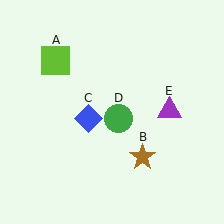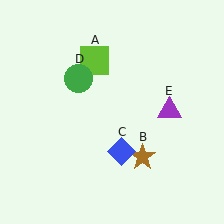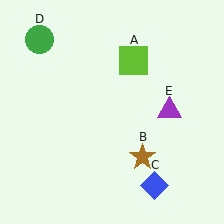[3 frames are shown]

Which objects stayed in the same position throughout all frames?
Brown star (object B) and purple triangle (object E) remained stationary.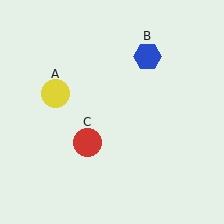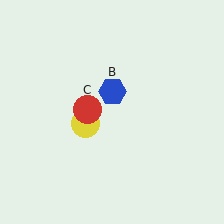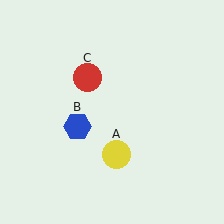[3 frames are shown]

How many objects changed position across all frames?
3 objects changed position: yellow circle (object A), blue hexagon (object B), red circle (object C).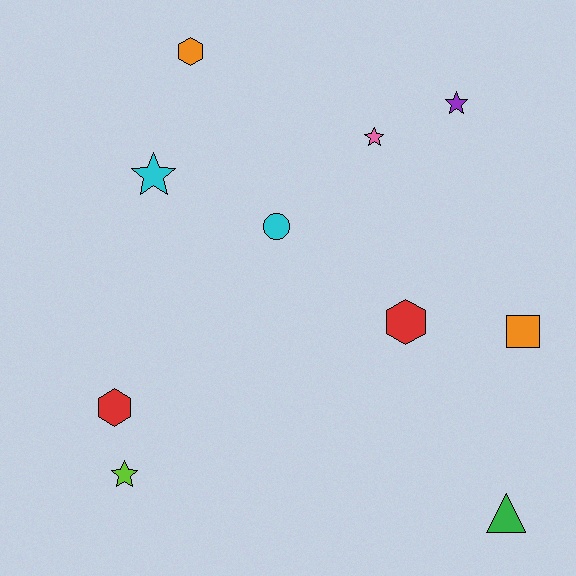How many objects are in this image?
There are 10 objects.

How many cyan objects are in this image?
There are 2 cyan objects.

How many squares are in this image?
There is 1 square.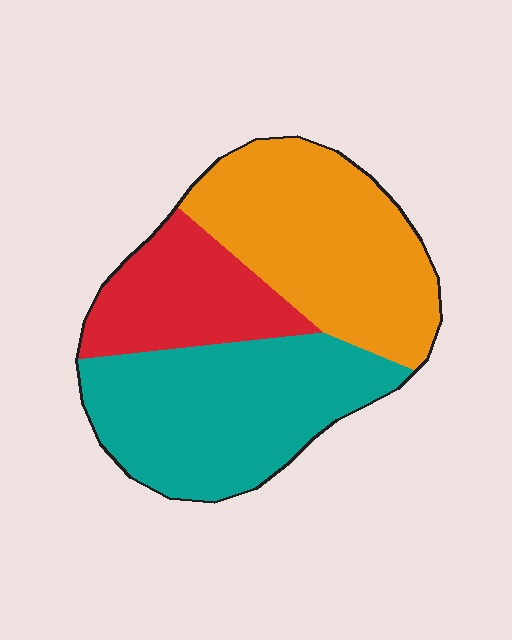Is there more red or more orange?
Orange.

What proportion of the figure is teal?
Teal takes up between a quarter and a half of the figure.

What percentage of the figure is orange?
Orange takes up about three eighths (3/8) of the figure.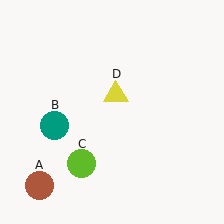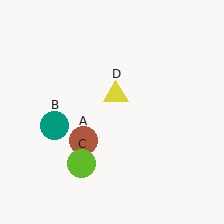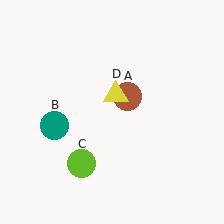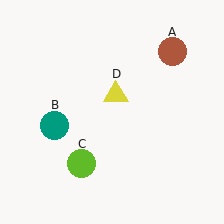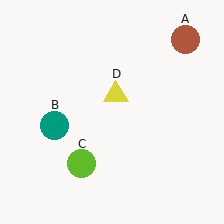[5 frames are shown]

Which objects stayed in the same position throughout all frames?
Teal circle (object B) and lime circle (object C) and yellow triangle (object D) remained stationary.